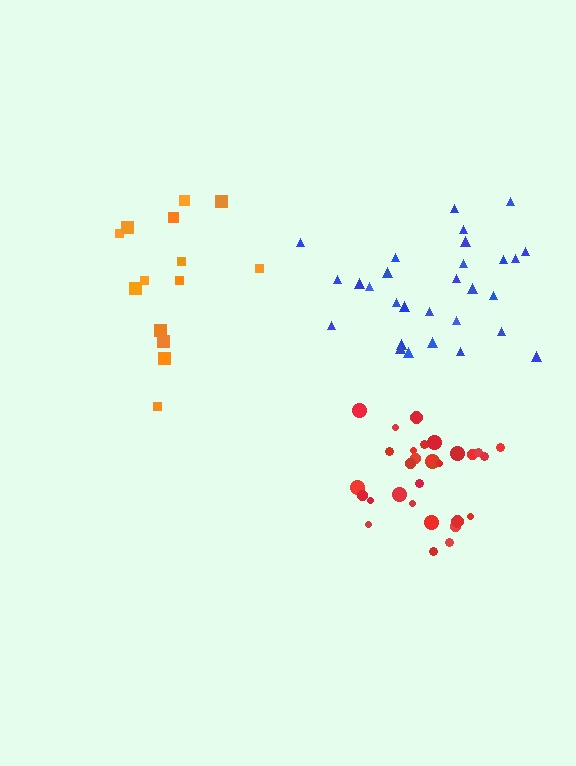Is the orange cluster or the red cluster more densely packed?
Red.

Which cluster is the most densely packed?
Red.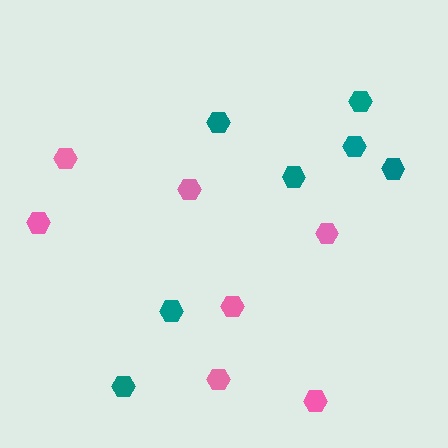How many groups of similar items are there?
There are 2 groups: one group of teal hexagons (7) and one group of pink hexagons (7).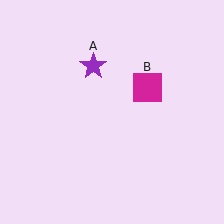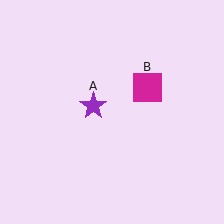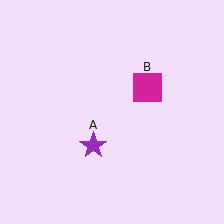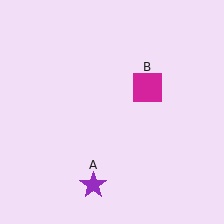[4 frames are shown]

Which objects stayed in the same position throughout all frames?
Magenta square (object B) remained stationary.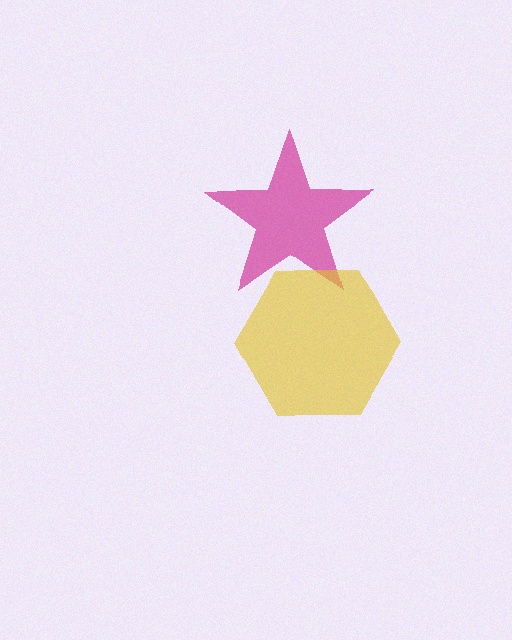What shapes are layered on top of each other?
The layered shapes are: a magenta star, a yellow hexagon.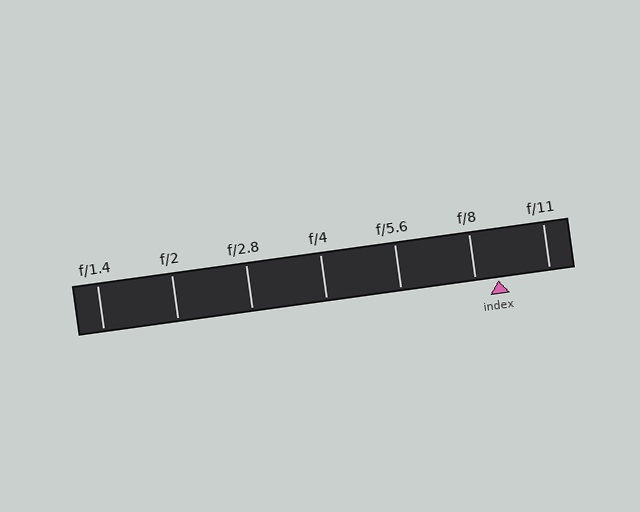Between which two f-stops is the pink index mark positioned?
The index mark is between f/8 and f/11.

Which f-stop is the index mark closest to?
The index mark is closest to f/8.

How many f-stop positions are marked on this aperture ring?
There are 7 f-stop positions marked.